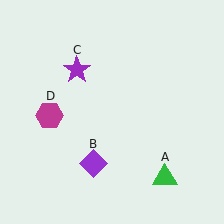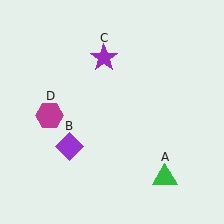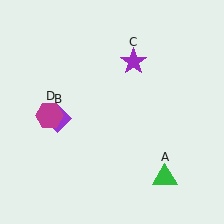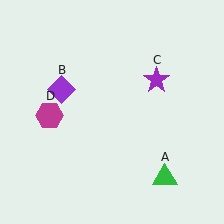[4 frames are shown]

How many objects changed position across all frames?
2 objects changed position: purple diamond (object B), purple star (object C).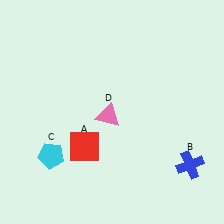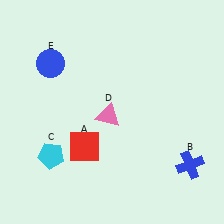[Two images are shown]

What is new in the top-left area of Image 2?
A blue circle (E) was added in the top-left area of Image 2.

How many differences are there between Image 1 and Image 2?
There is 1 difference between the two images.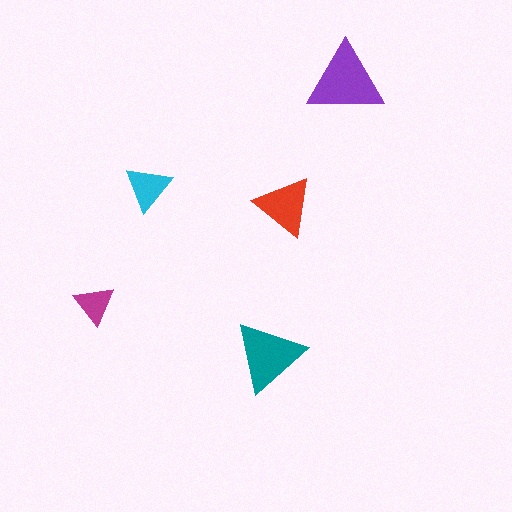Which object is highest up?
The purple triangle is topmost.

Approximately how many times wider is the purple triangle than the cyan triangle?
About 1.5 times wider.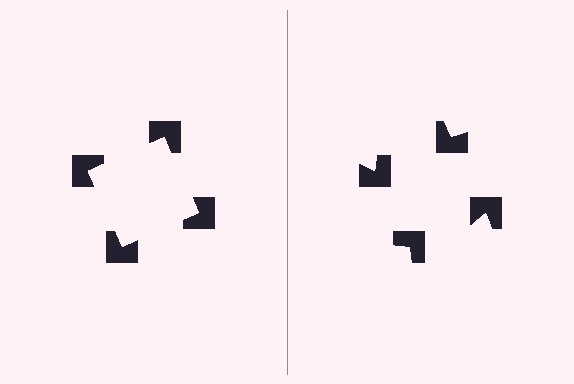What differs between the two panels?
The notched squares are positioned identically on both sides; only the wedge orientations differ. On the left they align to a square; on the right they are misaligned.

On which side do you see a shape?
An illusory square appears on the left side. On the right side the wedge cuts are rotated, so no coherent shape forms.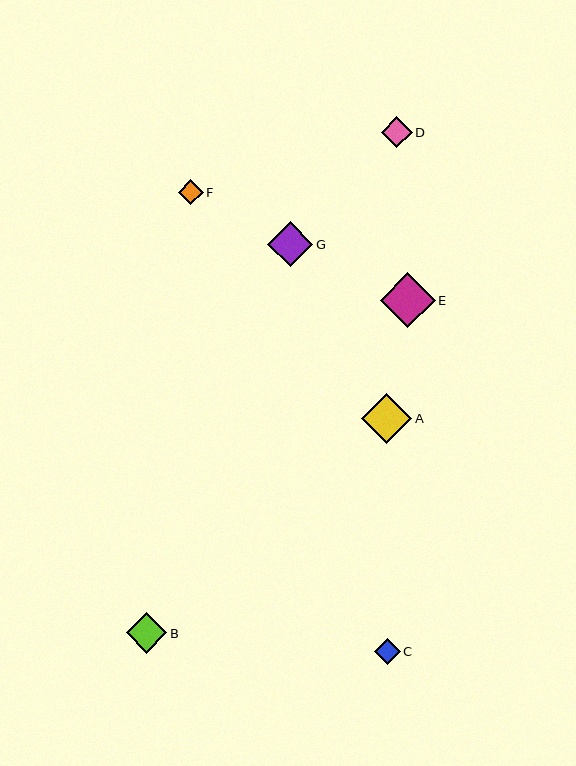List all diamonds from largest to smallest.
From largest to smallest: E, A, G, B, D, C, F.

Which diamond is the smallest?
Diamond F is the smallest with a size of approximately 25 pixels.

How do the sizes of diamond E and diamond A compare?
Diamond E and diamond A are approximately the same size.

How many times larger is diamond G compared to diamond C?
Diamond G is approximately 1.8 times the size of diamond C.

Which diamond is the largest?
Diamond E is the largest with a size of approximately 55 pixels.